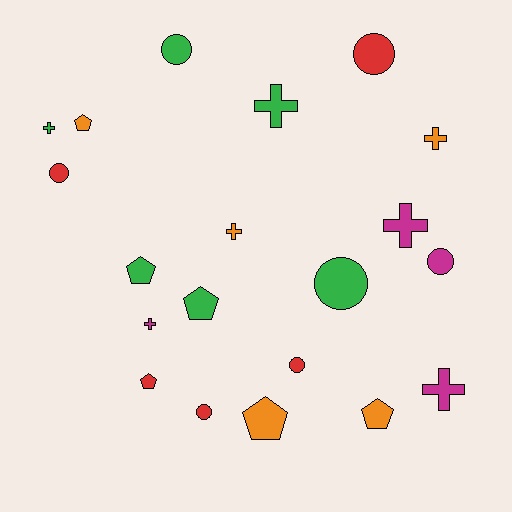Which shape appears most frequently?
Cross, with 7 objects.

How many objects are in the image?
There are 20 objects.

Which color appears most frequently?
Green, with 6 objects.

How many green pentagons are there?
There are 2 green pentagons.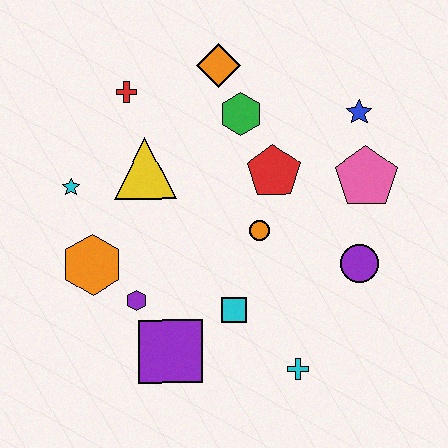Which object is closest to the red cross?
The yellow triangle is closest to the red cross.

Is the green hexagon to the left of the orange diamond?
No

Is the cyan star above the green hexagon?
No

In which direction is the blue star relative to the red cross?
The blue star is to the right of the red cross.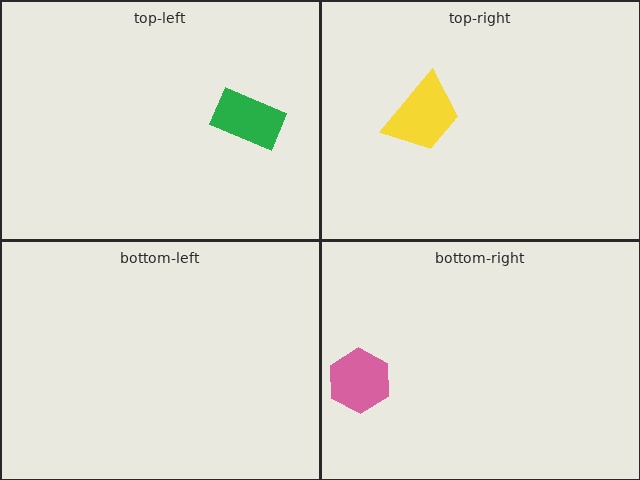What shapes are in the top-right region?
The yellow trapezoid.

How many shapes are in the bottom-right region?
1.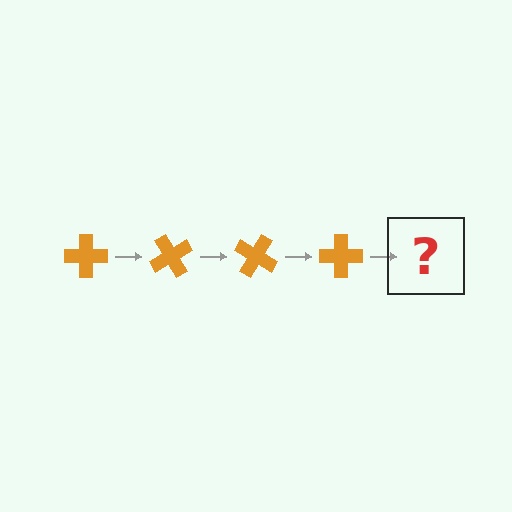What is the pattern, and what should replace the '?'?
The pattern is that the cross rotates 60 degrees each step. The '?' should be an orange cross rotated 240 degrees.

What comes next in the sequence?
The next element should be an orange cross rotated 240 degrees.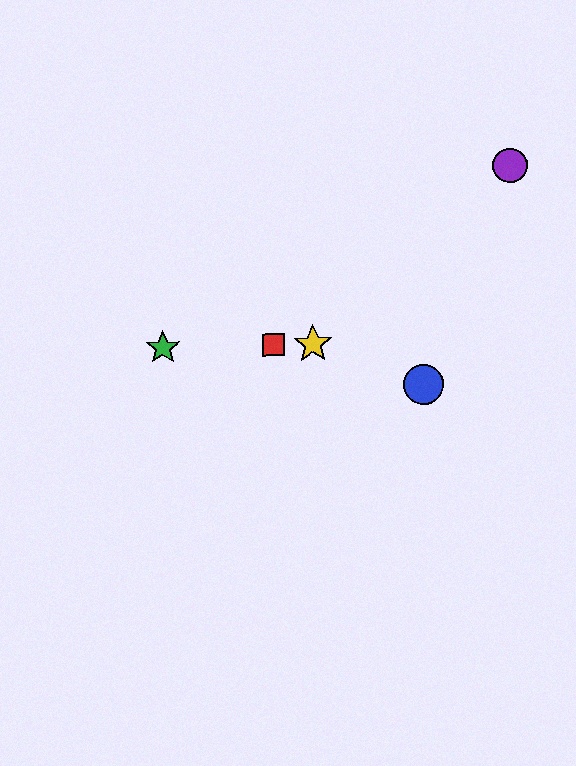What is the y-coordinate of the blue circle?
The blue circle is at y≈385.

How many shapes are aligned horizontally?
3 shapes (the red square, the green star, the yellow star) are aligned horizontally.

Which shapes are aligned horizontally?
The red square, the green star, the yellow star are aligned horizontally.